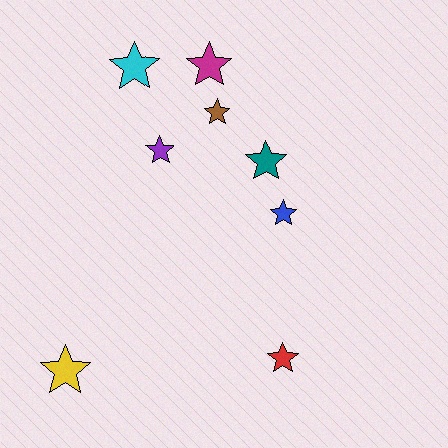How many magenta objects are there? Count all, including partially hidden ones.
There is 1 magenta object.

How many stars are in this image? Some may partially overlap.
There are 8 stars.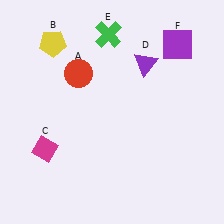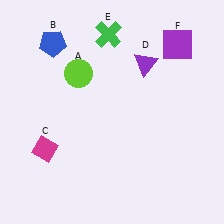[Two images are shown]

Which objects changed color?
A changed from red to lime. B changed from yellow to blue.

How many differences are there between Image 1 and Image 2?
There are 2 differences between the two images.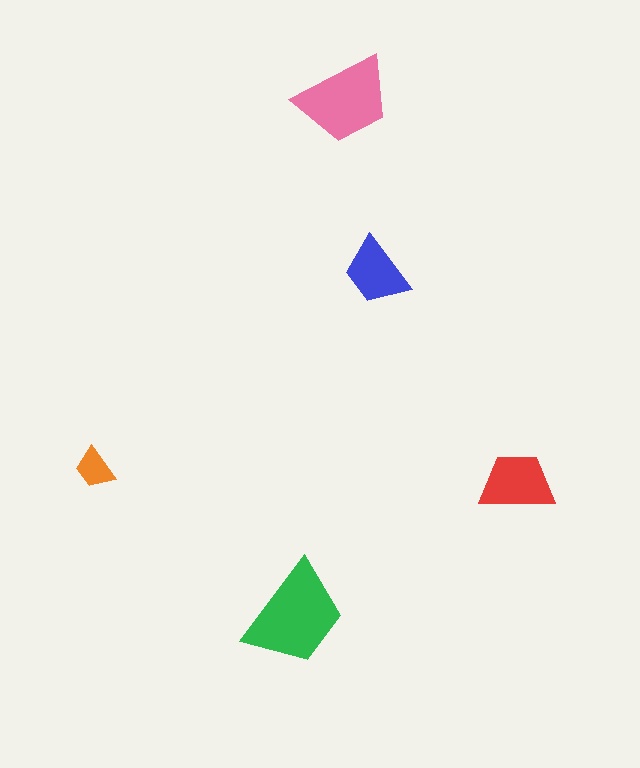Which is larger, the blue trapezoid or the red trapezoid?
The red one.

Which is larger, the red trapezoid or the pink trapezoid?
The pink one.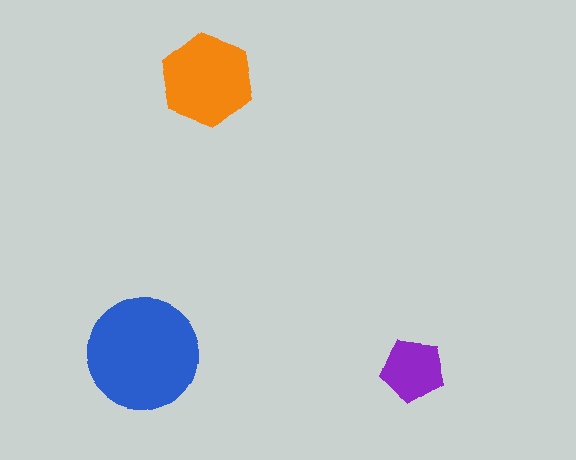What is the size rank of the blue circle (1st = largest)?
1st.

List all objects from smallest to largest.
The purple pentagon, the orange hexagon, the blue circle.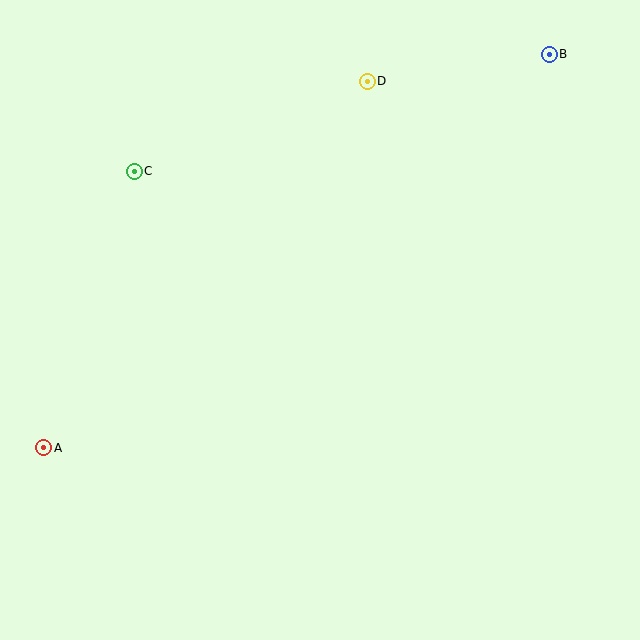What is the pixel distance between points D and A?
The distance between D and A is 489 pixels.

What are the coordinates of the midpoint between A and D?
The midpoint between A and D is at (205, 265).